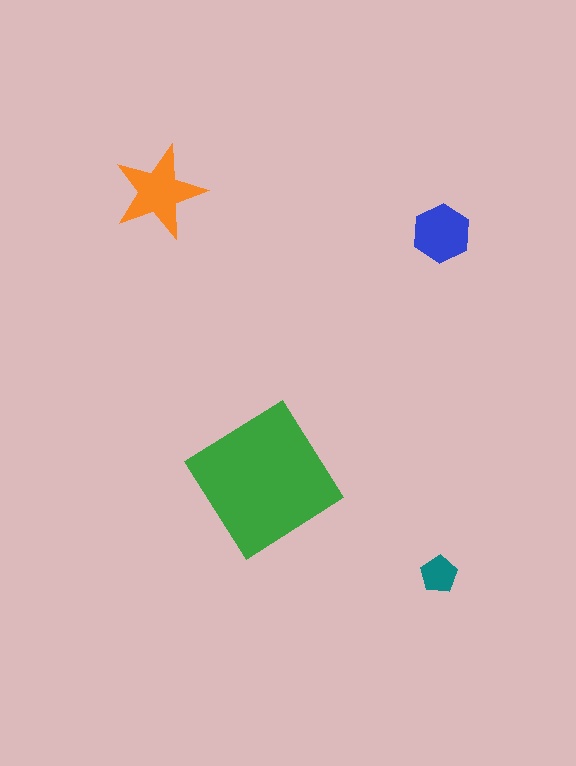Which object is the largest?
The green diamond.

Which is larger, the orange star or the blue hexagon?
The orange star.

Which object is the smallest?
The teal pentagon.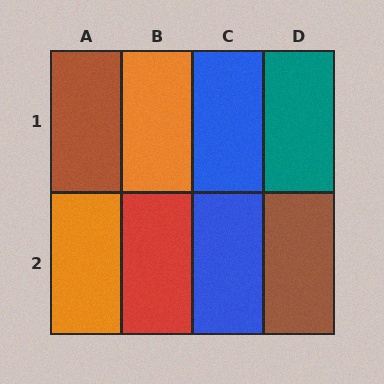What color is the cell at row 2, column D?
Brown.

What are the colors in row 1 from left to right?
Brown, orange, blue, teal.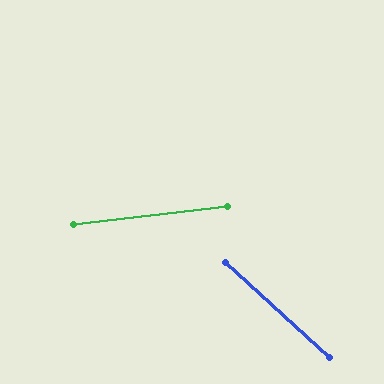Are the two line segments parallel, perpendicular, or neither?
Neither parallel nor perpendicular — they differ by about 49°.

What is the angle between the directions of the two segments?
Approximately 49 degrees.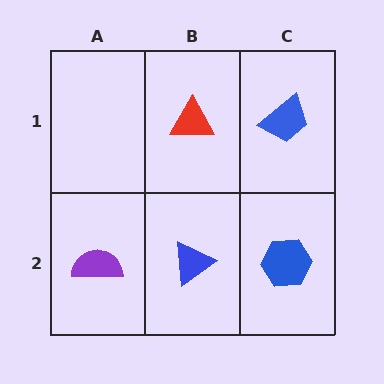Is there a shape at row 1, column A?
No, that cell is empty.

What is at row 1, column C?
A blue trapezoid.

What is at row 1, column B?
A red triangle.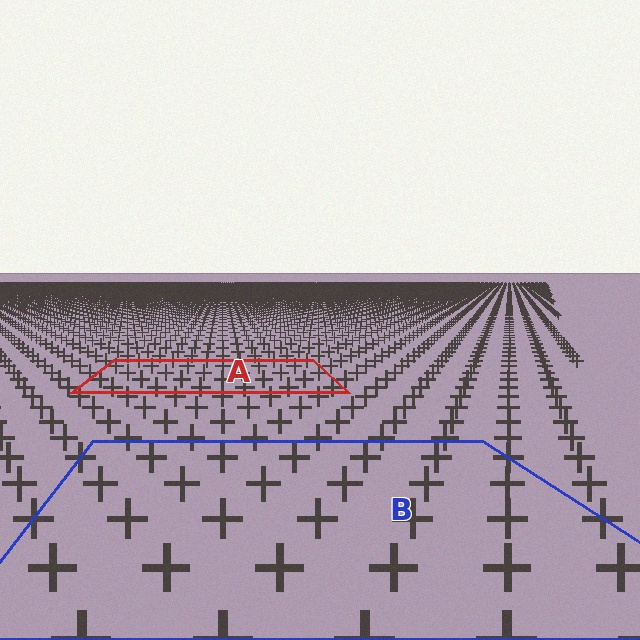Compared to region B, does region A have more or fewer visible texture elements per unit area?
Region A has more texture elements per unit area — they are packed more densely because it is farther away.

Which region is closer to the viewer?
Region B is closer. The texture elements there are larger and more spread out.